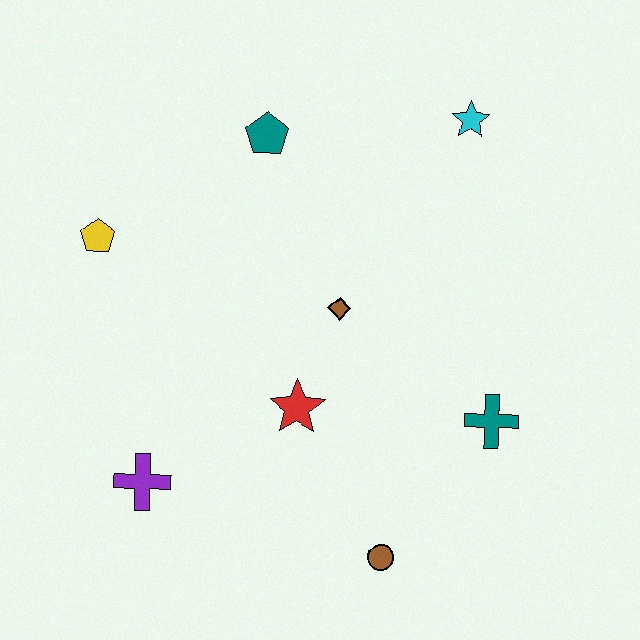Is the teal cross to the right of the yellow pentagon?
Yes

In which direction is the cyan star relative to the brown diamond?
The cyan star is above the brown diamond.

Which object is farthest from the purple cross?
The cyan star is farthest from the purple cross.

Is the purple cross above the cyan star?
No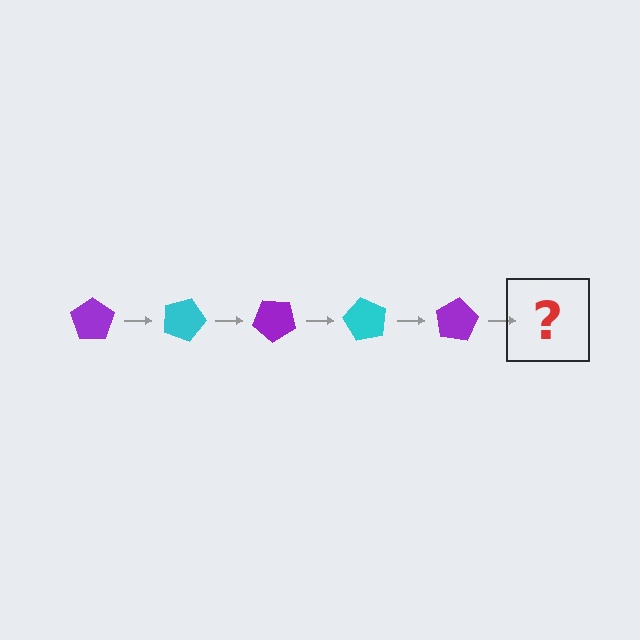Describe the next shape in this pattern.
It should be a cyan pentagon, rotated 100 degrees from the start.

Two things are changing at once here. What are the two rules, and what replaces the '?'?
The two rules are that it rotates 20 degrees each step and the color cycles through purple and cyan. The '?' should be a cyan pentagon, rotated 100 degrees from the start.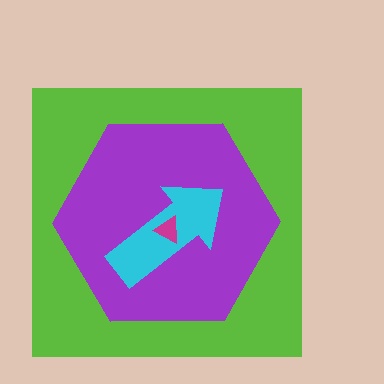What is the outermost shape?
The lime square.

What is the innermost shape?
The magenta triangle.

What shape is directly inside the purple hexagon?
The cyan arrow.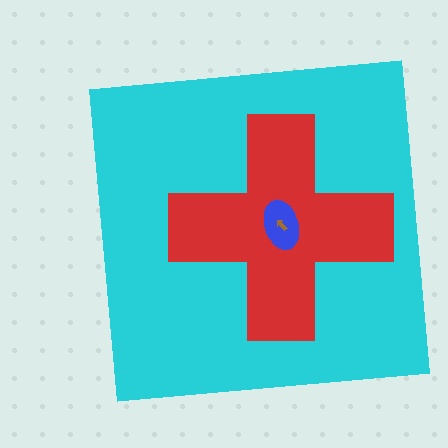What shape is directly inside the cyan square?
The red cross.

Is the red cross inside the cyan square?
Yes.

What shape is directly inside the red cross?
The blue ellipse.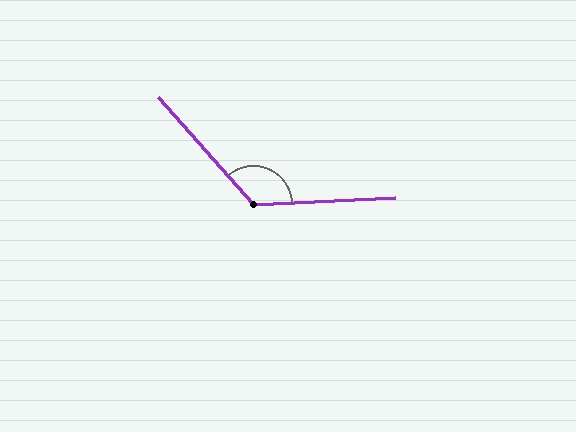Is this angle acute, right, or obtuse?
It is obtuse.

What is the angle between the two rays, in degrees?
Approximately 129 degrees.